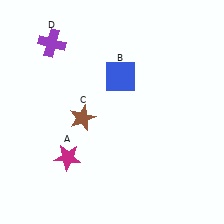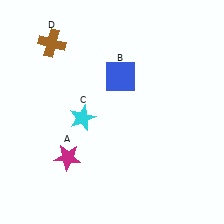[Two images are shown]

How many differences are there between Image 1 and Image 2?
There are 2 differences between the two images.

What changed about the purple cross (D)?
In Image 1, D is purple. In Image 2, it changed to brown.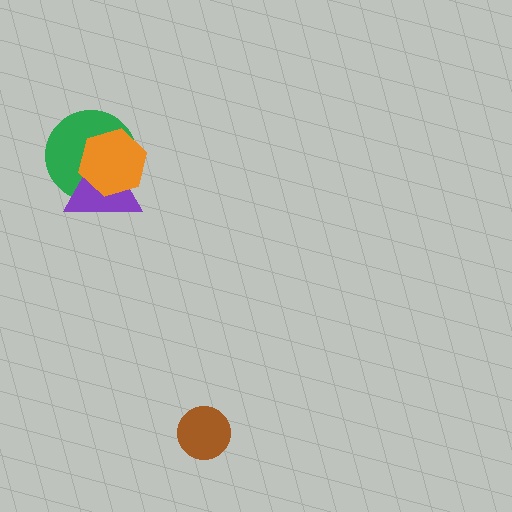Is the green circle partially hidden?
Yes, it is partially covered by another shape.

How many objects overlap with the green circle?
2 objects overlap with the green circle.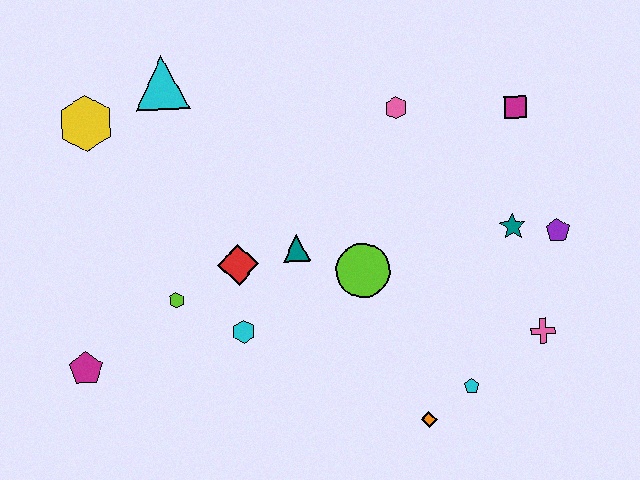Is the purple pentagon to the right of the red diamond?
Yes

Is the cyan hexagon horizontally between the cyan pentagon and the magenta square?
No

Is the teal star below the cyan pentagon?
No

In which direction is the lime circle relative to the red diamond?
The lime circle is to the right of the red diamond.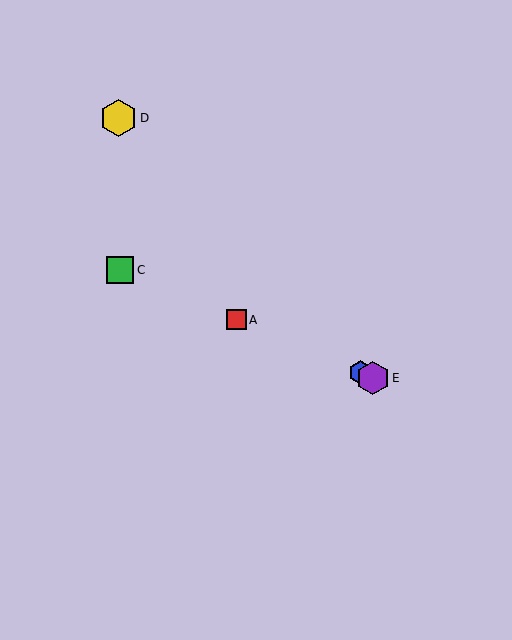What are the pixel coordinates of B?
Object B is at (360, 373).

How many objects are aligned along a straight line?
4 objects (A, B, C, E) are aligned along a straight line.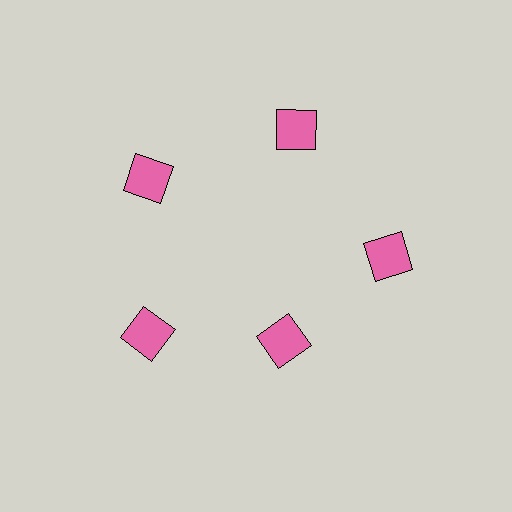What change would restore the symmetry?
The symmetry would be restored by moving it outward, back onto the ring so that all 5 squares sit at equal angles and equal distance from the center.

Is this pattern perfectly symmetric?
No. The 5 pink squares are arranged in a ring, but one element near the 5 o'clock position is pulled inward toward the center, breaking the 5-fold rotational symmetry.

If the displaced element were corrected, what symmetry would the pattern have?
It would have 5-fold rotational symmetry — the pattern would map onto itself every 72 degrees.